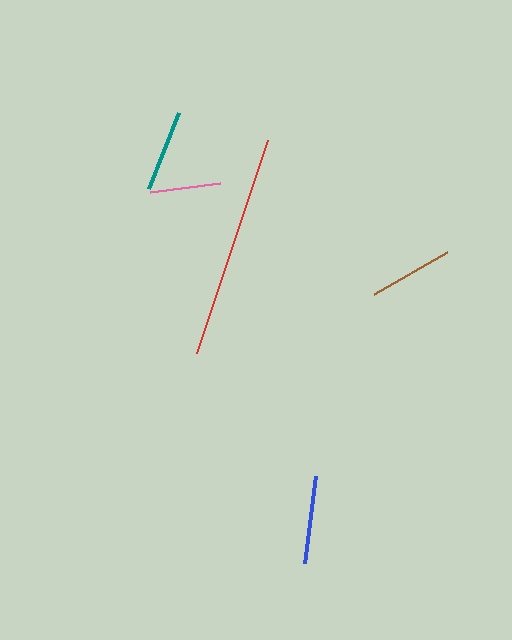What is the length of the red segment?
The red segment is approximately 224 pixels long.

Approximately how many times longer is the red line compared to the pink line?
The red line is approximately 3.2 times the length of the pink line.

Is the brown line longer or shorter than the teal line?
The brown line is longer than the teal line.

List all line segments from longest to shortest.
From longest to shortest: red, blue, brown, teal, pink.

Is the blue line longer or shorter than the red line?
The red line is longer than the blue line.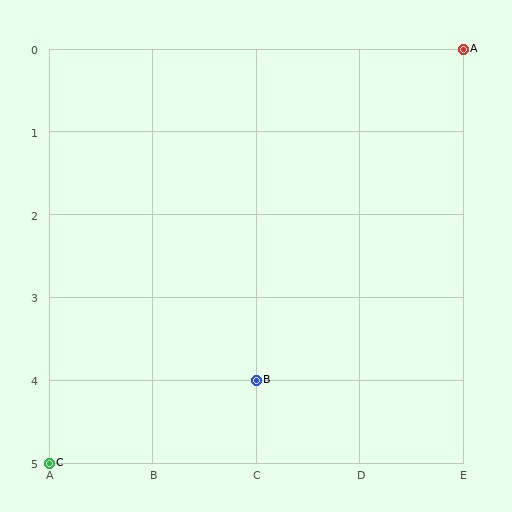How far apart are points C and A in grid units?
Points C and A are 4 columns and 5 rows apart (about 6.4 grid units diagonally).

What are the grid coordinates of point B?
Point B is at grid coordinates (C, 4).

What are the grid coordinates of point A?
Point A is at grid coordinates (E, 0).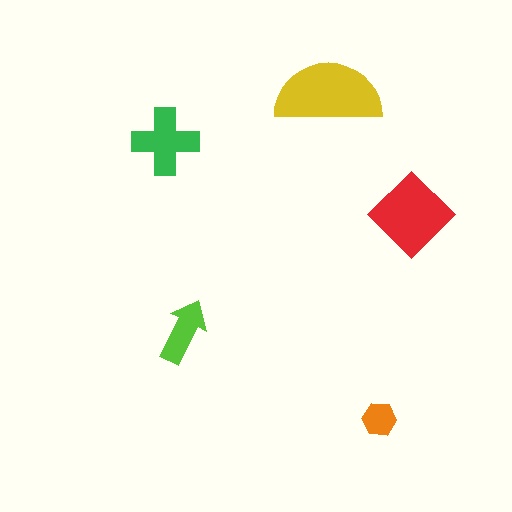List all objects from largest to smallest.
The yellow semicircle, the red diamond, the green cross, the lime arrow, the orange hexagon.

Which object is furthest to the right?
The red diamond is rightmost.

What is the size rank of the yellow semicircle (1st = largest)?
1st.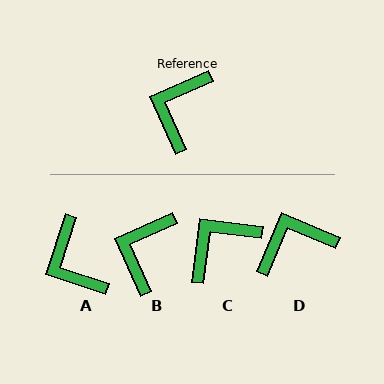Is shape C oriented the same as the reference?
No, it is off by about 31 degrees.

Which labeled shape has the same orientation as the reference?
B.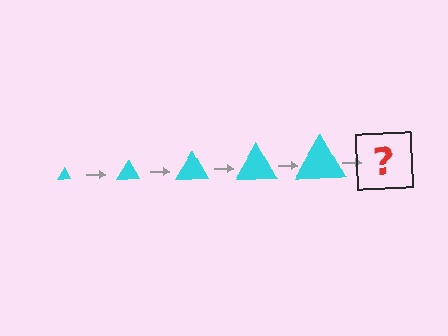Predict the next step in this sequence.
The next step is a cyan triangle, larger than the previous one.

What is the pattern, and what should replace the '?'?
The pattern is that the triangle gets progressively larger each step. The '?' should be a cyan triangle, larger than the previous one.